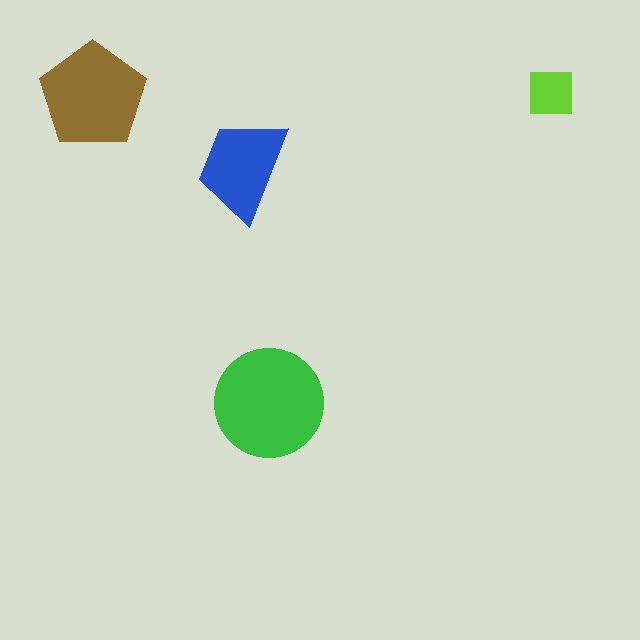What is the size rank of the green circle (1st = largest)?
1st.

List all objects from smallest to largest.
The lime square, the blue trapezoid, the brown pentagon, the green circle.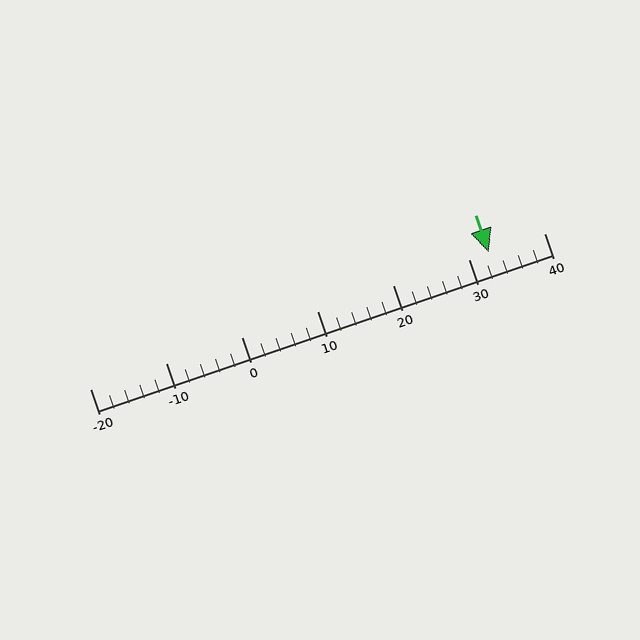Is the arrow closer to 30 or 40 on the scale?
The arrow is closer to 30.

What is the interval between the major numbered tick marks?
The major tick marks are spaced 10 units apart.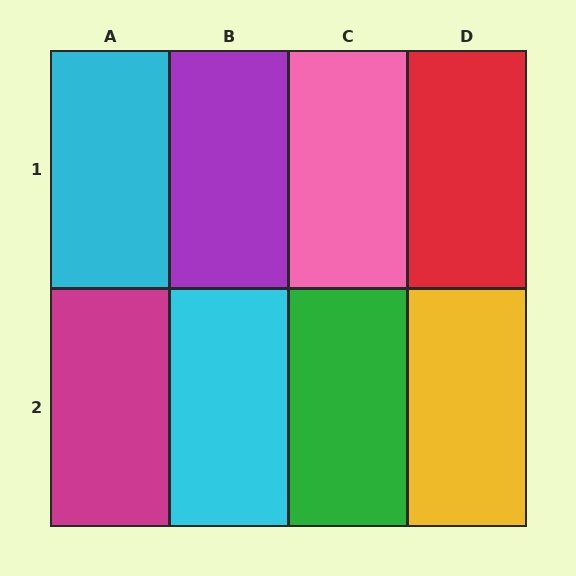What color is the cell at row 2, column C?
Green.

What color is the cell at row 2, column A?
Magenta.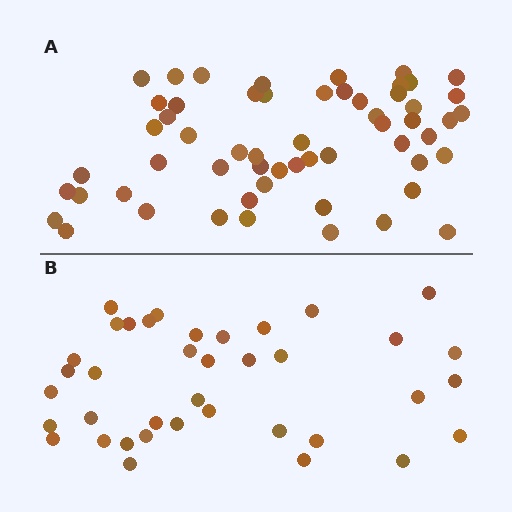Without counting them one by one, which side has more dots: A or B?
Region A (the top region) has more dots.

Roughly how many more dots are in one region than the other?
Region A has approximately 20 more dots than region B.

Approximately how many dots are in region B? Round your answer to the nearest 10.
About 40 dots. (The exact count is 38, which rounds to 40.)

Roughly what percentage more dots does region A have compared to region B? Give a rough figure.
About 50% more.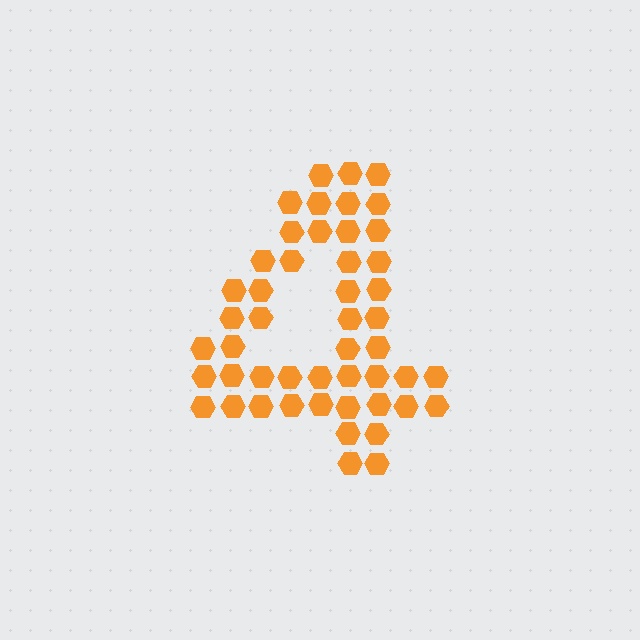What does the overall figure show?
The overall figure shows the digit 4.